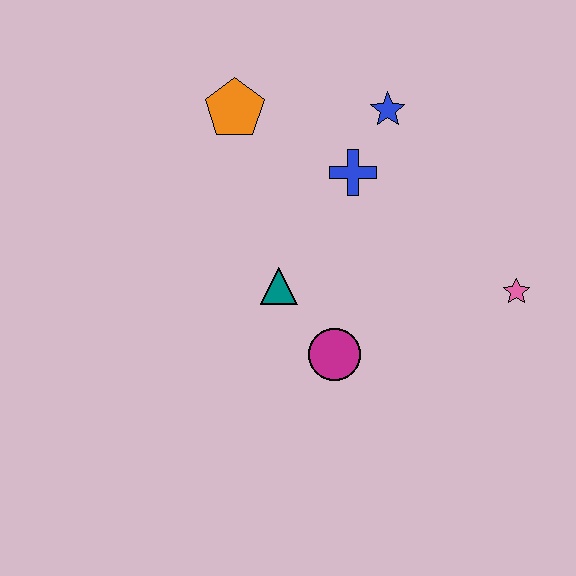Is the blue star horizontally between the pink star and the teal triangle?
Yes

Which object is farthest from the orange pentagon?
The pink star is farthest from the orange pentagon.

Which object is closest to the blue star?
The blue cross is closest to the blue star.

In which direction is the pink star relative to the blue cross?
The pink star is to the right of the blue cross.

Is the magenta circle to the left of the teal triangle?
No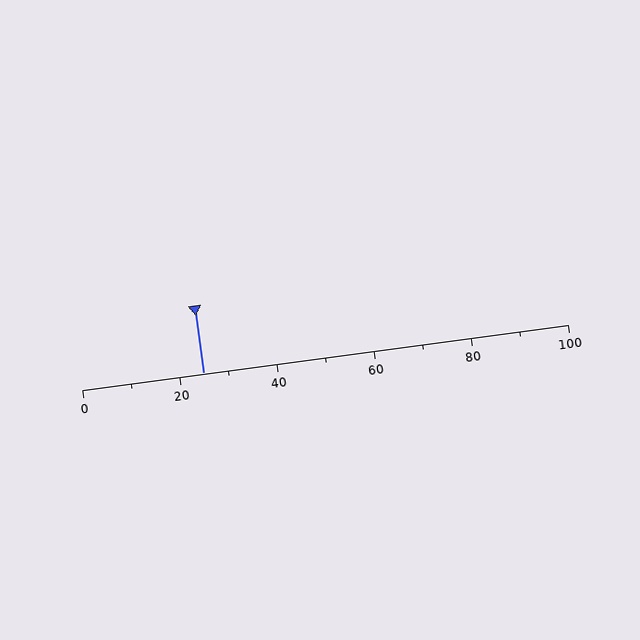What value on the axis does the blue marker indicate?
The marker indicates approximately 25.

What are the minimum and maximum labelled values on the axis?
The axis runs from 0 to 100.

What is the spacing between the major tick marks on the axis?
The major ticks are spaced 20 apart.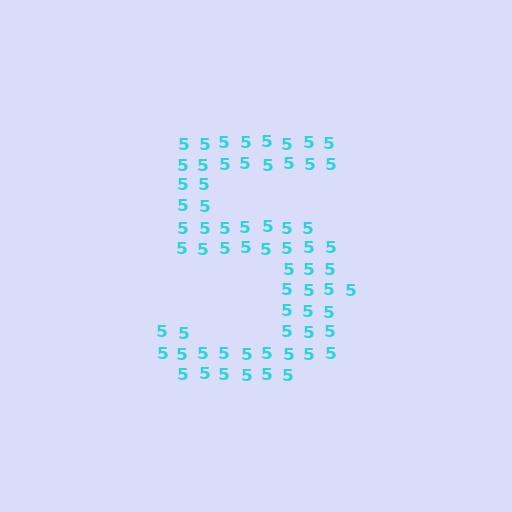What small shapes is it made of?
It is made of small digit 5's.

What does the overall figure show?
The overall figure shows the digit 5.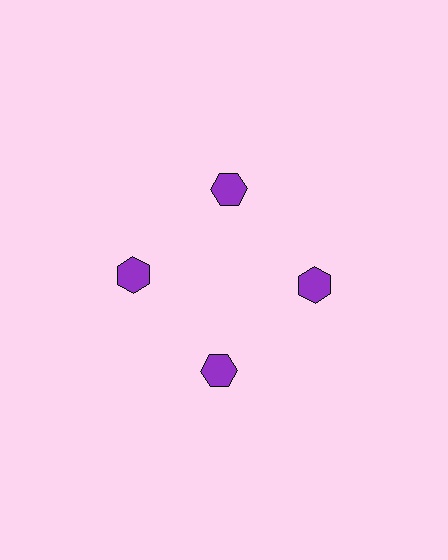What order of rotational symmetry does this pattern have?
This pattern has 4-fold rotational symmetry.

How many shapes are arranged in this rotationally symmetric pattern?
There are 4 shapes, arranged in 4 groups of 1.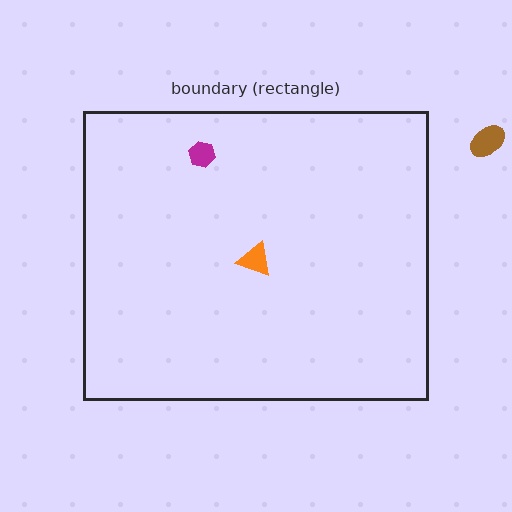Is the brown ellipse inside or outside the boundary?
Outside.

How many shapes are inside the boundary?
2 inside, 1 outside.